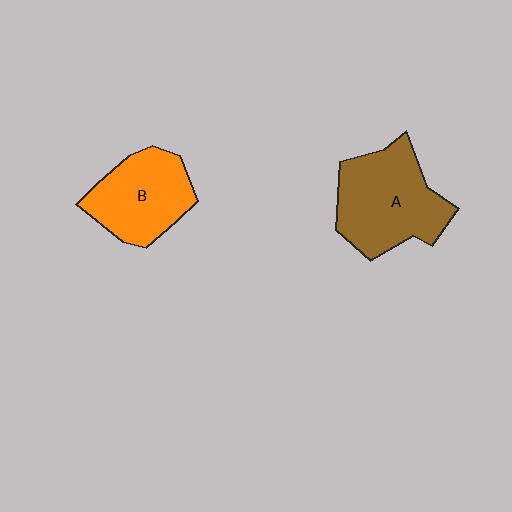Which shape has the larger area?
Shape A (brown).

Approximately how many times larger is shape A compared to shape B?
Approximately 1.3 times.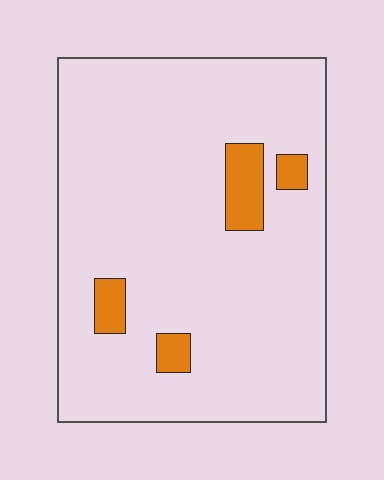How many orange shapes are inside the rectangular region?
4.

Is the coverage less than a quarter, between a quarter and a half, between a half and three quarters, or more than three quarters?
Less than a quarter.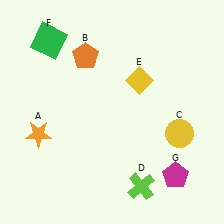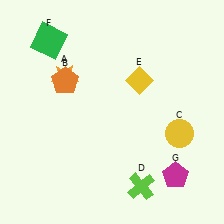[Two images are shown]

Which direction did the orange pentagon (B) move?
The orange pentagon (B) moved down.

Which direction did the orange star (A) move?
The orange star (A) moved up.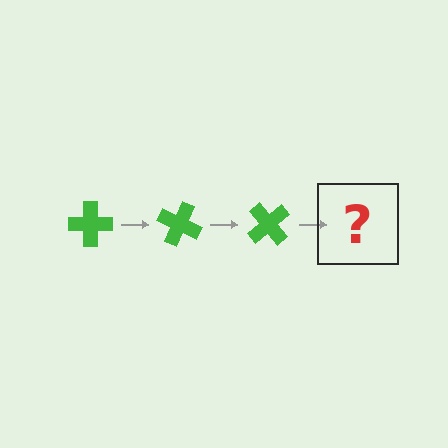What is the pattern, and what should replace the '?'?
The pattern is that the cross rotates 25 degrees each step. The '?' should be a green cross rotated 75 degrees.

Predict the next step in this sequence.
The next step is a green cross rotated 75 degrees.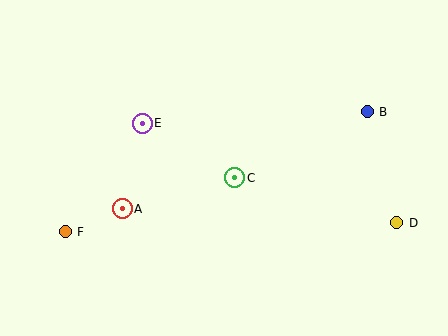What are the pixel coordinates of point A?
Point A is at (122, 209).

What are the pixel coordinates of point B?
Point B is at (367, 112).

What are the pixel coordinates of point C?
Point C is at (235, 178).